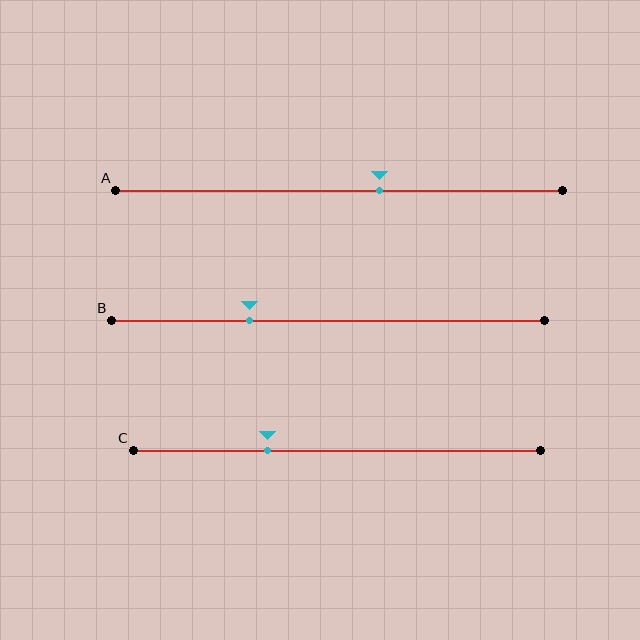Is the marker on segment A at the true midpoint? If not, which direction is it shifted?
No, the marker on segment A is shifted to the right by about 9% of the segment length.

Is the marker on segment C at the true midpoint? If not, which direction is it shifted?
No, the marker on segment C is shifted to the left by about 17% of the segment length.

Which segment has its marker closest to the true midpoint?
Segment A has its marker closest to the true midpoint.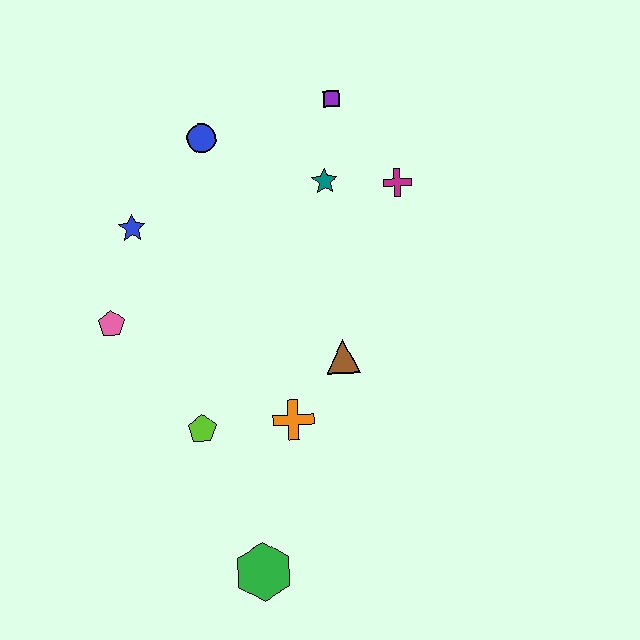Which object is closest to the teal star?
The magenta cross is closest to the teal star.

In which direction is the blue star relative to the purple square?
The blue star is to the left of the purple square.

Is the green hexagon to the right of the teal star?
No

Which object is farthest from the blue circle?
The green hexagon is farthest from the blue circle.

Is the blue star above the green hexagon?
Yes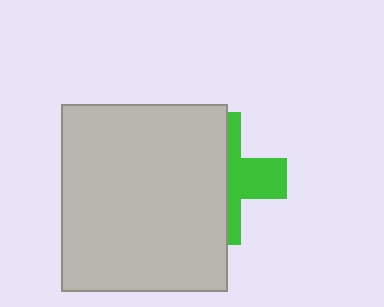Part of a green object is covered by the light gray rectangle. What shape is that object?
It is a cross.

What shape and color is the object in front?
The object in front is a light gray rectangle.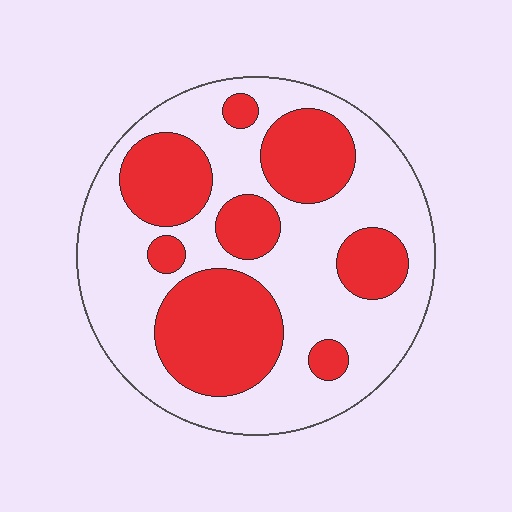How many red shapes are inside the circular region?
8.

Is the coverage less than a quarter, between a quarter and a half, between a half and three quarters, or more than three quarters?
Between a quarter and a half.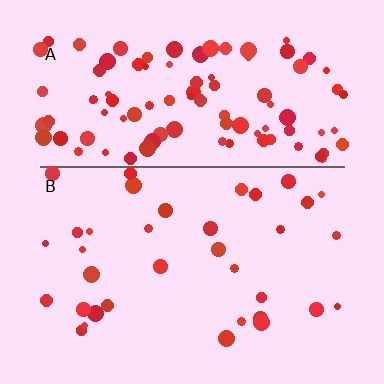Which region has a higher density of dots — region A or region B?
A (the top).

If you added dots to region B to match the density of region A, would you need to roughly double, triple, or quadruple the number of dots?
Approximately triple.